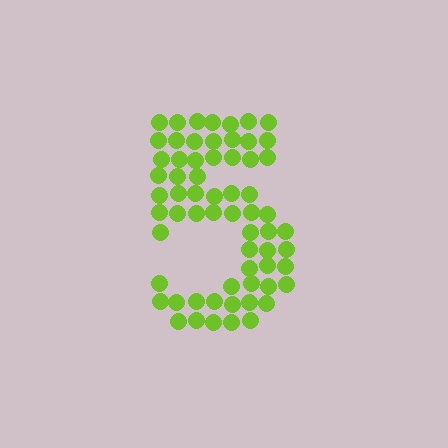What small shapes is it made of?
It is made of small circles.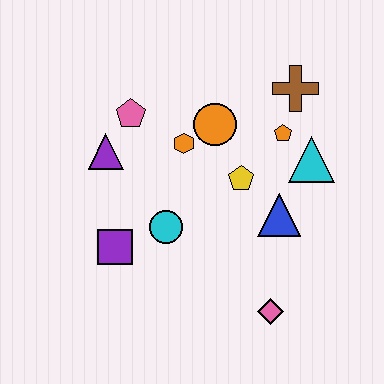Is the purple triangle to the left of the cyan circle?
Yes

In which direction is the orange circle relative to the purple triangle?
The orange circle is to the right of the purple triangle.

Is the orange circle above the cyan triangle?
Yes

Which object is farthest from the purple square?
The brown cross is farthest from the purple square.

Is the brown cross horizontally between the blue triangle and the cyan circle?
No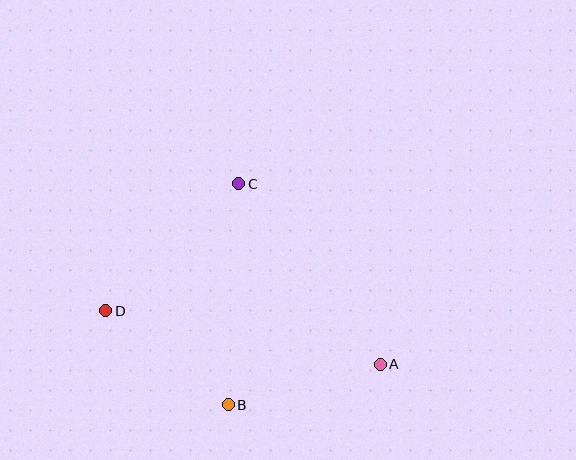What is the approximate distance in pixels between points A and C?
The distance between A and C is approximately 230 pixels.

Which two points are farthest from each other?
Points A and D are farthest from each other.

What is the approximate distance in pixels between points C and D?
The distance between C and D is approximately 184 pixels.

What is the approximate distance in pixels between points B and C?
The distance between B and C is approximately 221 pixels.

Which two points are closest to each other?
Points B and D are closest to each other.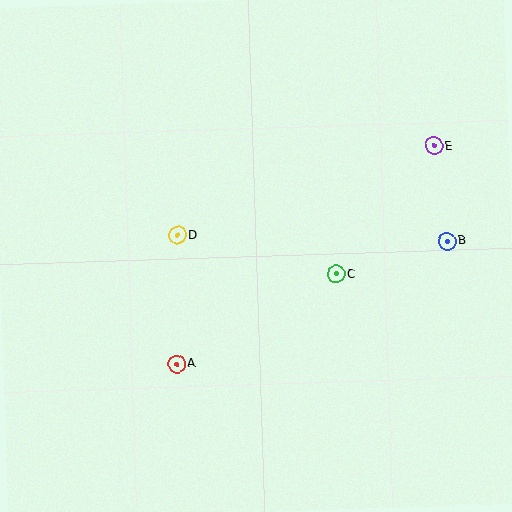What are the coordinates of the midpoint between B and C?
The midpoint between B and C is at (391, 258).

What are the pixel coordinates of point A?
Point A is at (177, 364).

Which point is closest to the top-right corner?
Point E is closest to the top-right corner.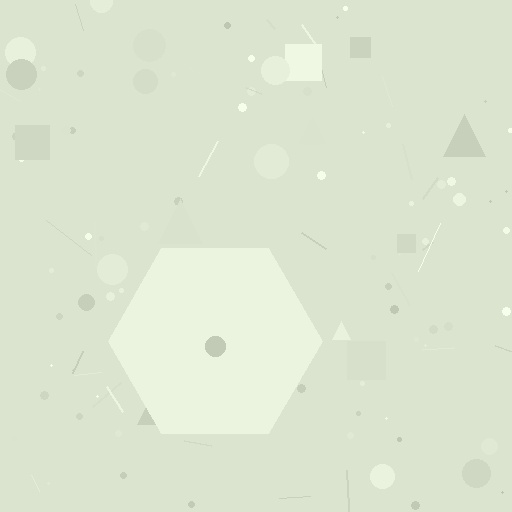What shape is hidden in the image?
A hexagon is hidden in the image.